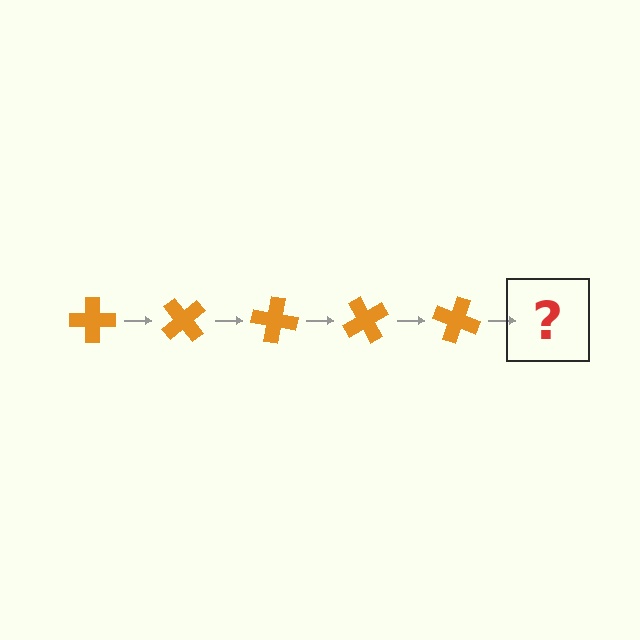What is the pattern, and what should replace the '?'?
The pattern is that the cross rotates 50 degrees each step. The '?' should be an orange cross rotated 250 degrees.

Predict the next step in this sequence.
The next step is an orange cross rotated 250 degrees.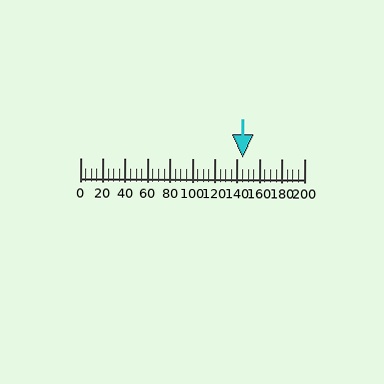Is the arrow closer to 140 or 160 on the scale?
The arrow is closer to 140.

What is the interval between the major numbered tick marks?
The major tick marks are spaced 20 units apart.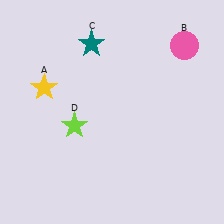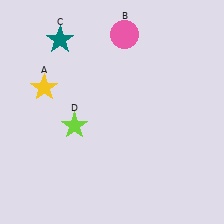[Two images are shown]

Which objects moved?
The objects that moved are: the pink circle (B), the teal star (C).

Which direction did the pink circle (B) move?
The pink circle (B) moved left.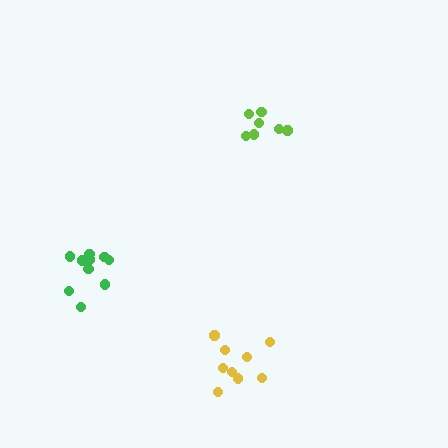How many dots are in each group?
Group 1: 9 dots, Group 2: 7 dots, Group 3: 10 dots (26 total).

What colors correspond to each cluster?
The clusters are colored: yellow, lime, green.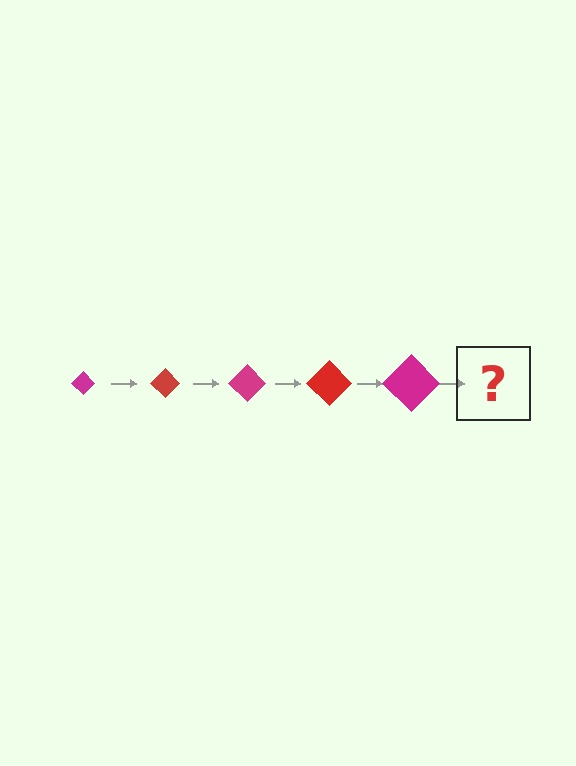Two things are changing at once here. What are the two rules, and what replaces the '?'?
The two rules are that the diamond grows larger each step and the color cycles through magenta and red. The '?' should be a red diamond, larger than the previous one.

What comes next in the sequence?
The next element should be a red diamond, larger than the previous one.